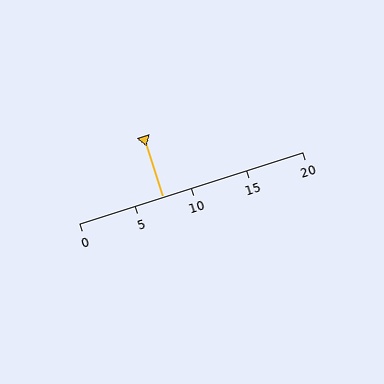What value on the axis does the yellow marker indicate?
The marker indicates approximately 7.5.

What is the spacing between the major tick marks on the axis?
The major ticks are spaced 5 apart.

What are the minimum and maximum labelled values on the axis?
The axis runs from 0 to 20.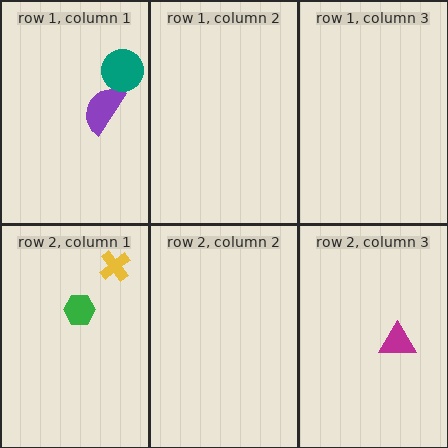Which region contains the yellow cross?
The row 2, column 1 region.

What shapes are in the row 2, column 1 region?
The green hexagon, the yellow cross.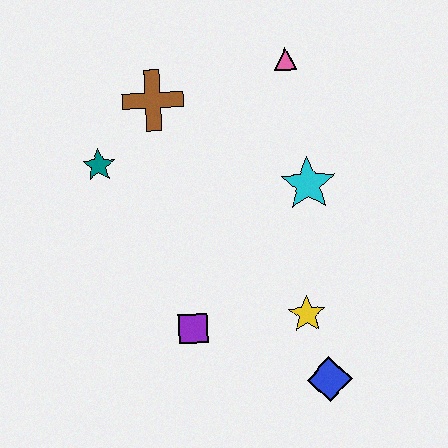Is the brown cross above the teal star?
Yes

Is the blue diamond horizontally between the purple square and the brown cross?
No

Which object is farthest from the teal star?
The blue diamond is farthest from the teal star.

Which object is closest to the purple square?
The yellow star is closest to the purple square.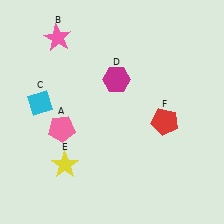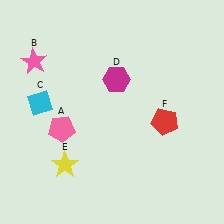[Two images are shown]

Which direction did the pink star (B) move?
The pink star (B) moved left.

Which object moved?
The pink star (B) moved left.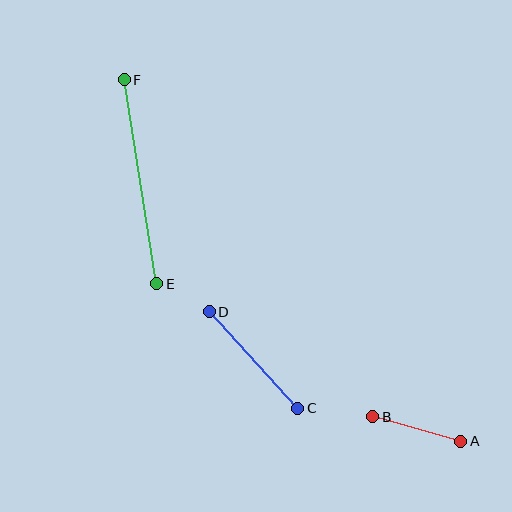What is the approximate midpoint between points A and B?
The midpoint is at approximately (417, 429) pixels.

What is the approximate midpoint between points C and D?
The midpoint is at approximately (253, 360) pixels.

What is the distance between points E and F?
The distance is approximately 207 pixels.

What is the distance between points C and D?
The distance is approximately 131 pixels.